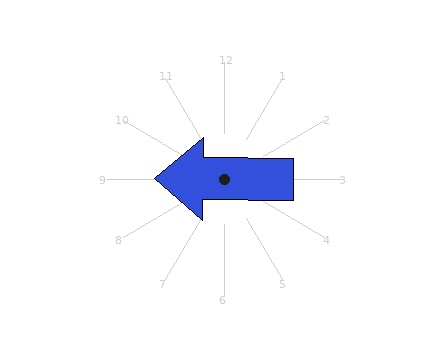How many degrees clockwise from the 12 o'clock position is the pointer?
Approximately 270 degrees.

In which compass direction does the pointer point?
West.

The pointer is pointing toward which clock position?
Roughly 9 o'clock.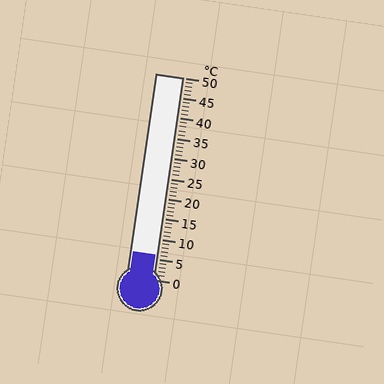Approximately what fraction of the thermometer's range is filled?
The thermometer is filled to approximately 10% of its range.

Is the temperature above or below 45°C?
The temperature is below 45°C.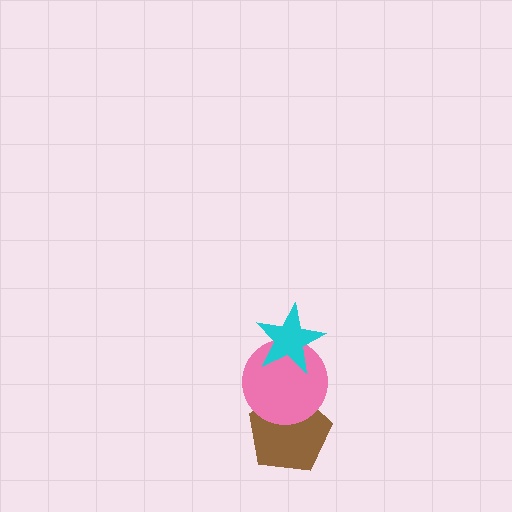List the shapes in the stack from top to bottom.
From top to bottom: the cyan star, the pink circle, the brown pentagon.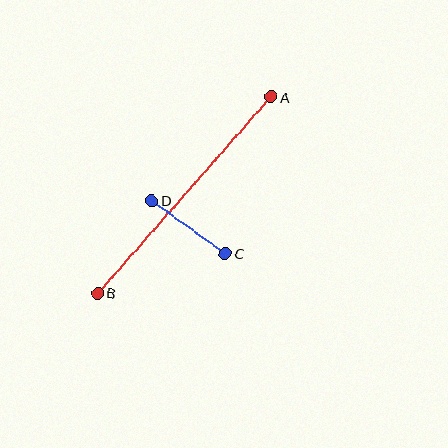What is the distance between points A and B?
The distance is approximately 262 pixels.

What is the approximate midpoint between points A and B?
The midpoint is at approximately (184, 195) pixels.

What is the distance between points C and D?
The distance is approximately 90 pixels.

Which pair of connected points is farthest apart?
Points A and B are farthest apart.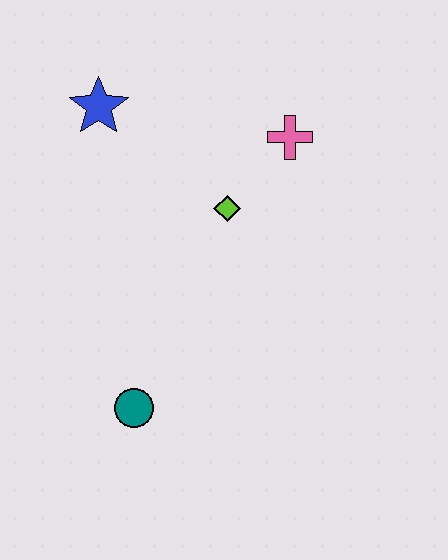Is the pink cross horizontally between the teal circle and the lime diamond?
No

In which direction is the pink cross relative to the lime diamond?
The pink cross is above the lime diamond.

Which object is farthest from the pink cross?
The teal circle is farthest from the pink cross.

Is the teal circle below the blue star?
Yes